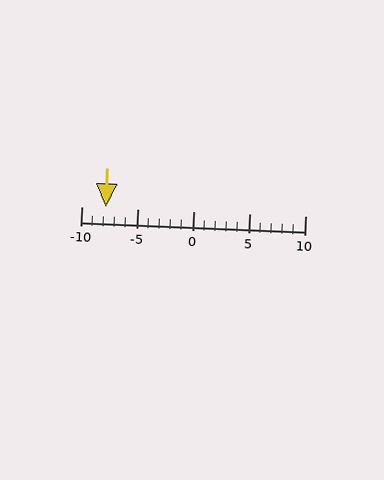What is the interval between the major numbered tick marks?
The major tick marks are spaced 5 units apart.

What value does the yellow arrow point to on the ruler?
The yellow arrow points to approximately -8.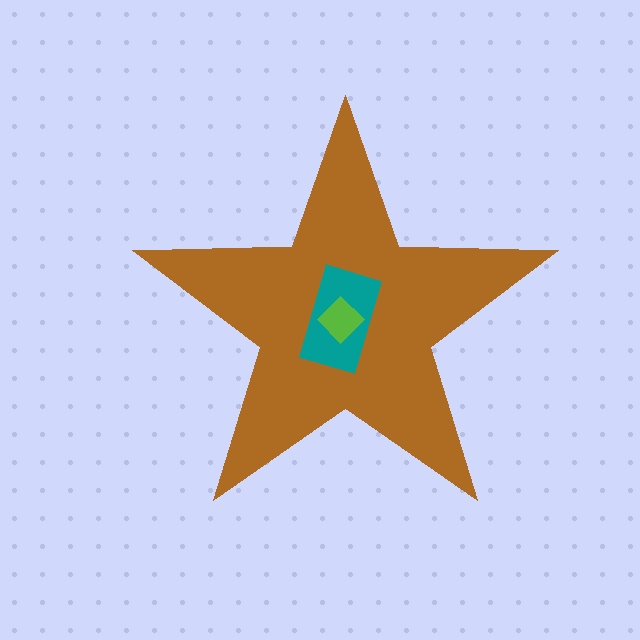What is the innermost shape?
The lime diamond.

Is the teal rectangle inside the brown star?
Yes.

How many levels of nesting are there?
3.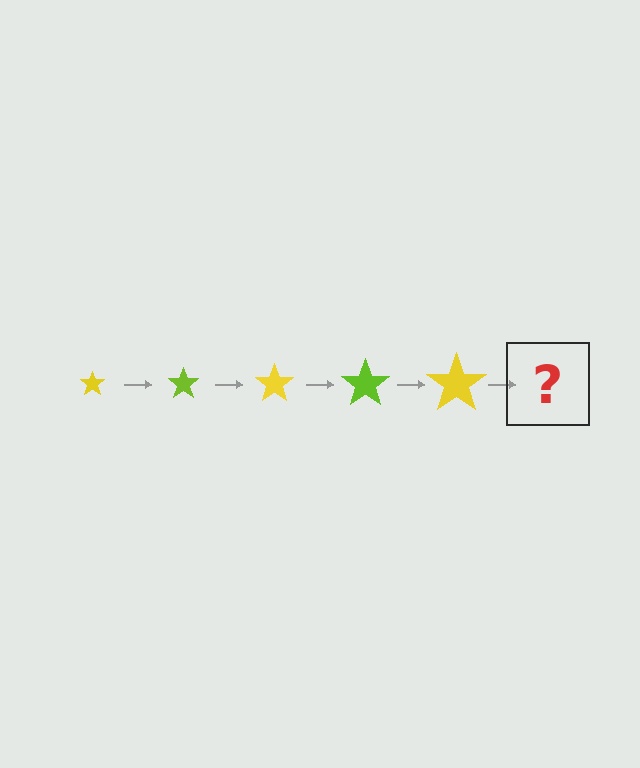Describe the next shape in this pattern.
It should be a lime star, larger than the previous one.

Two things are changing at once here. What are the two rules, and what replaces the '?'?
The two rules are that the star grows larger each step and the color cycles through yellow and lime. The '?' should be a lime star, larger than the previous one.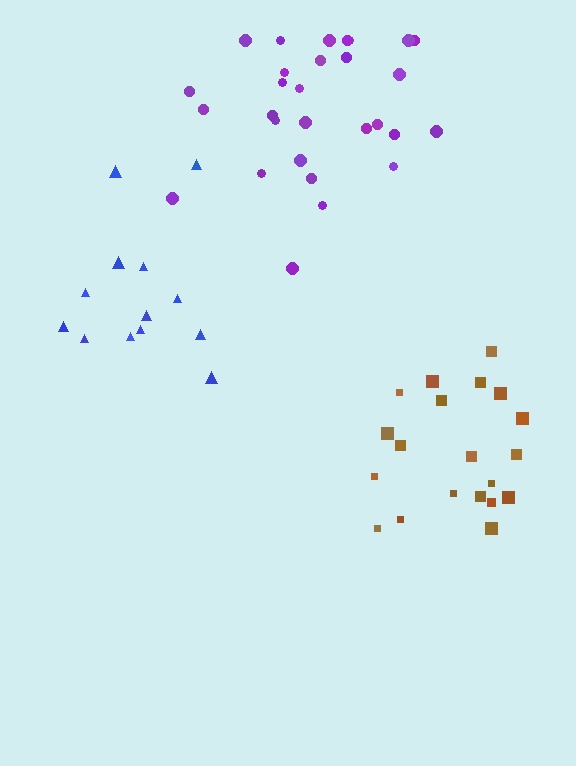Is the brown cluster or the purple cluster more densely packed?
Brown.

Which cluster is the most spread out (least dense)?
Purple.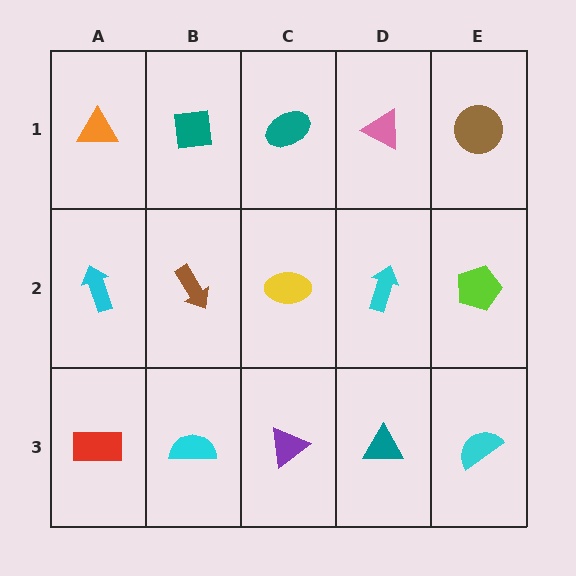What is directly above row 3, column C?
A yellow ellipse.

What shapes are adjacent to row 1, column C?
A yellow ellipse (row 2, column C), a teal square (row 1, column B), a pink triangle (row 1, column D).